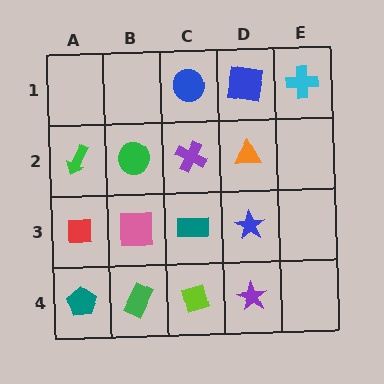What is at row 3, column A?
A red square.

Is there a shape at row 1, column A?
No, that cell is empty.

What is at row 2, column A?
A green arrow.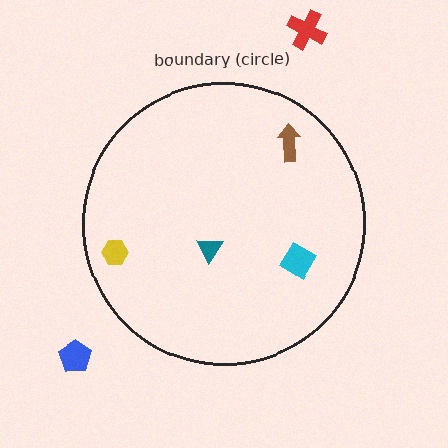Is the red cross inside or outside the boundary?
Outside.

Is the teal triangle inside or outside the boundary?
Inside.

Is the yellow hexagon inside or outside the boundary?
Inside.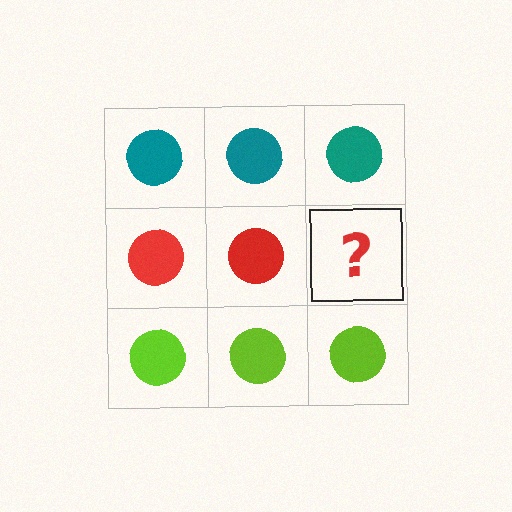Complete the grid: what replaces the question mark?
The question mark should be replaced with a red circle.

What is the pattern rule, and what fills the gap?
The rule is that each row has a consistent color. The gap should be filled with a red circle.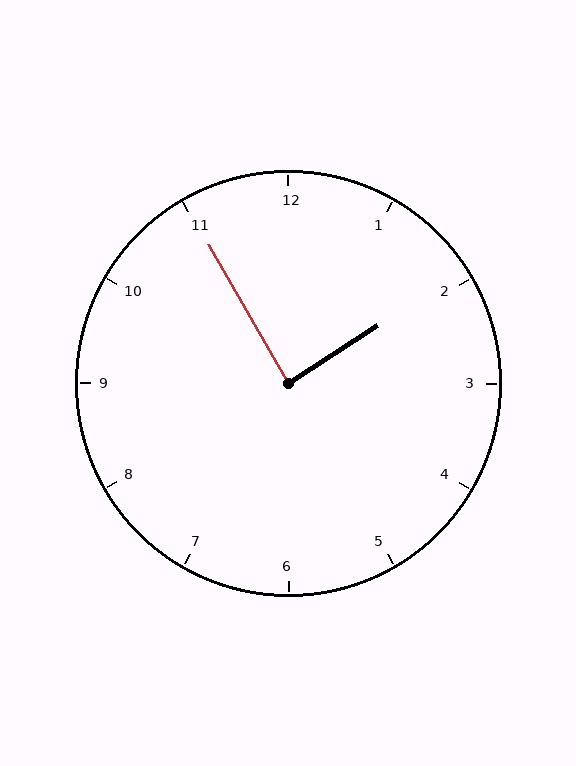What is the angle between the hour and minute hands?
Approximately 88 degrees.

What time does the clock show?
1:55.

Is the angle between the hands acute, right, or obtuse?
It is right.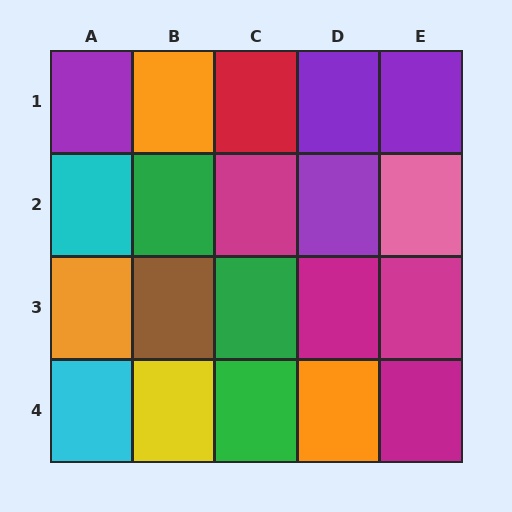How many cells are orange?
3 cells are orange.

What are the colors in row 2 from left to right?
Cyan, green, magenta, purple, pink.